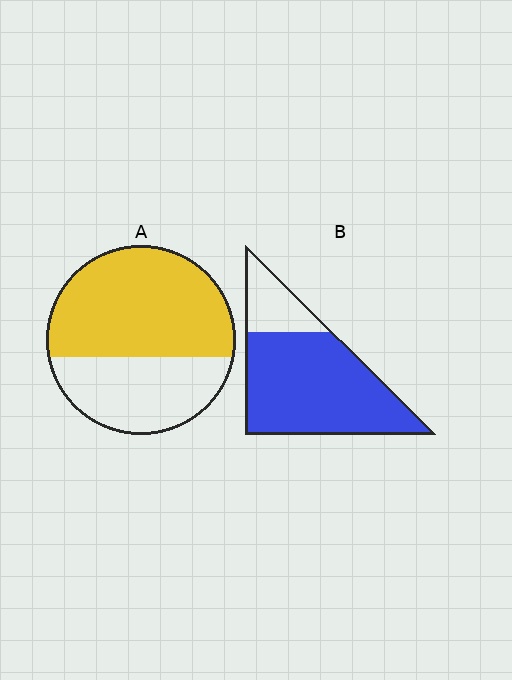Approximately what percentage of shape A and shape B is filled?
A is approximately 60% and B is approximately 80%.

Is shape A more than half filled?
Yes.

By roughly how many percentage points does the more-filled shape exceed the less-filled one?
By roughly 20 percentage points (B over A).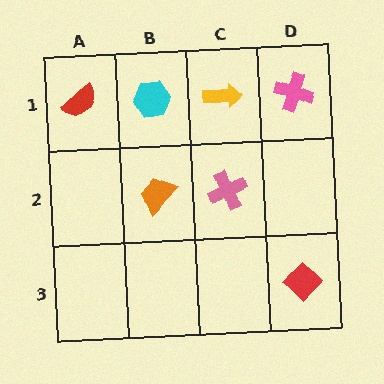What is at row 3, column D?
A red diamond.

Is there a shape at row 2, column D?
No, that cell is empty.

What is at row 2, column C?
A pink cross.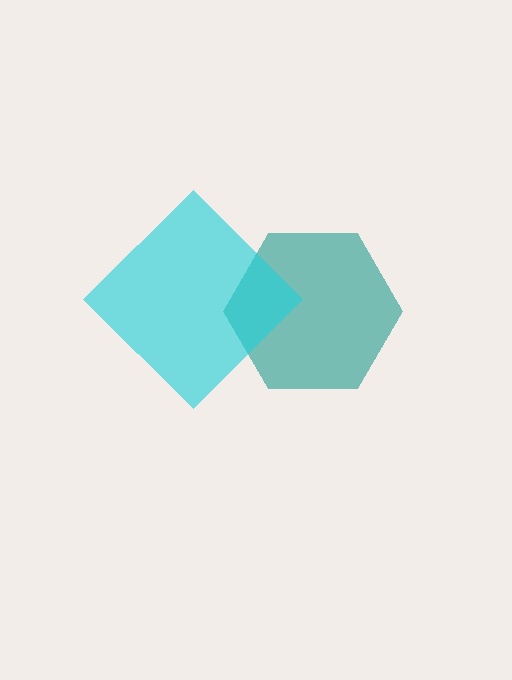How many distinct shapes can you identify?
There are 2 distinct shapes: a teal hexagon, a cyan diamond.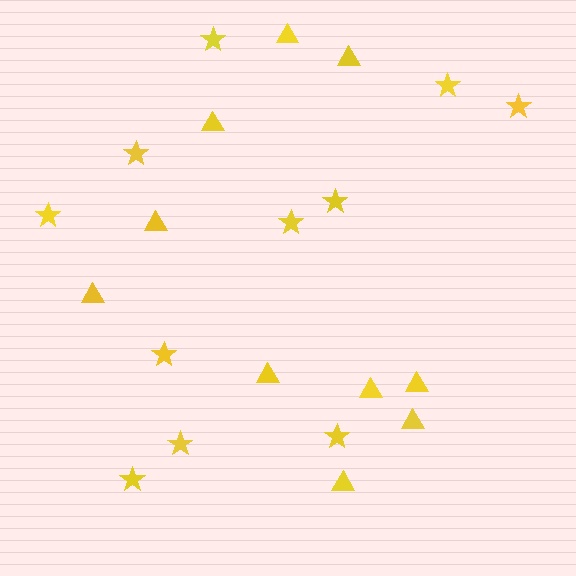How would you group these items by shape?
There are 2 groups: one group of triangles (10) and one group of stars (11).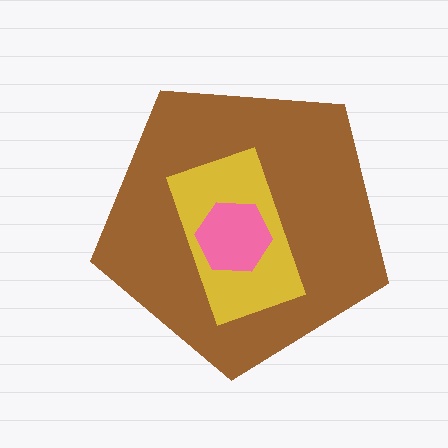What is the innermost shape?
The pink hexagon.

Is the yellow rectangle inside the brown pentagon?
Yes.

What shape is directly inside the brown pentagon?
The yellow rectangle.